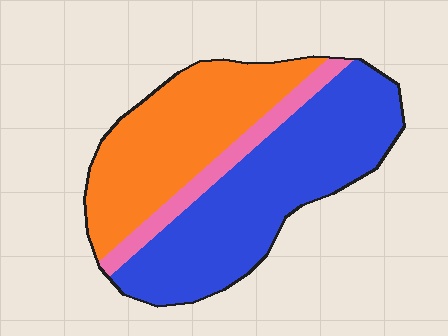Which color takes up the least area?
Pink, at roughly 10%.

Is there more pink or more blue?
Blue.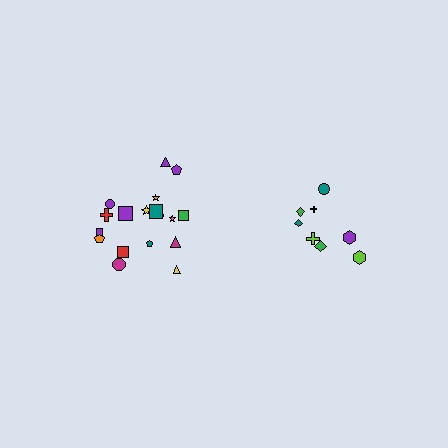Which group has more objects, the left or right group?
The left group.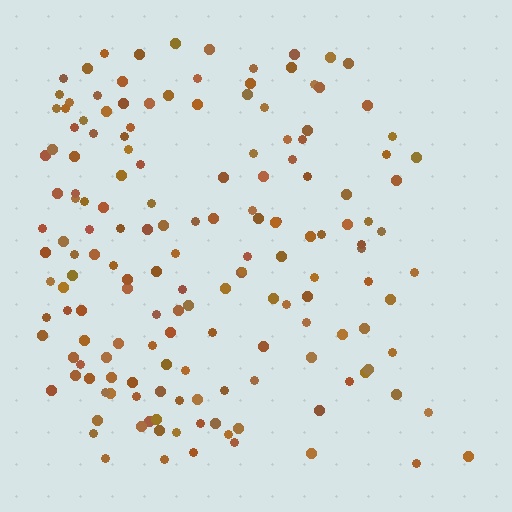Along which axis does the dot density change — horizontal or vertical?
Horizontal.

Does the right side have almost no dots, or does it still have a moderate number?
Still a moderate number, just noticeably fewer than the left.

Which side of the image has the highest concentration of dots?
The left.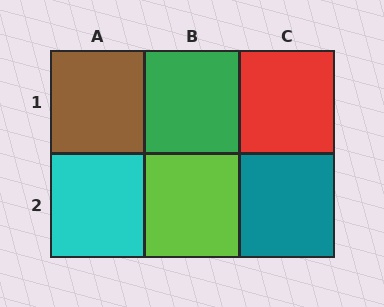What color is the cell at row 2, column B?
Lime.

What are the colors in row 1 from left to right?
Brown, green, red.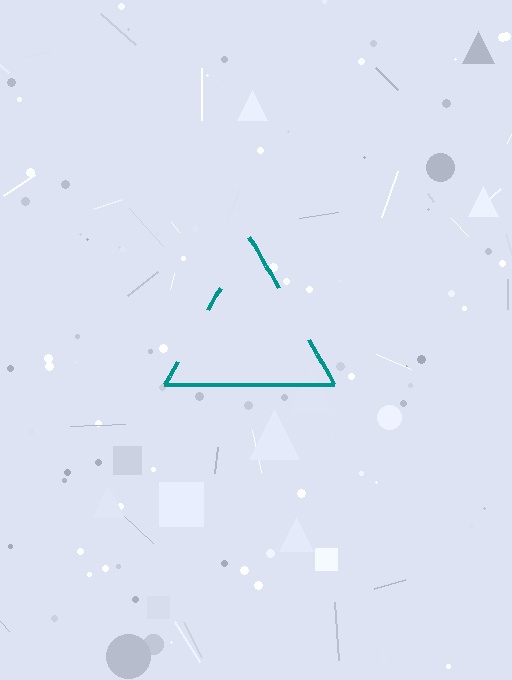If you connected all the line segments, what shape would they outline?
They would outline a triangle.